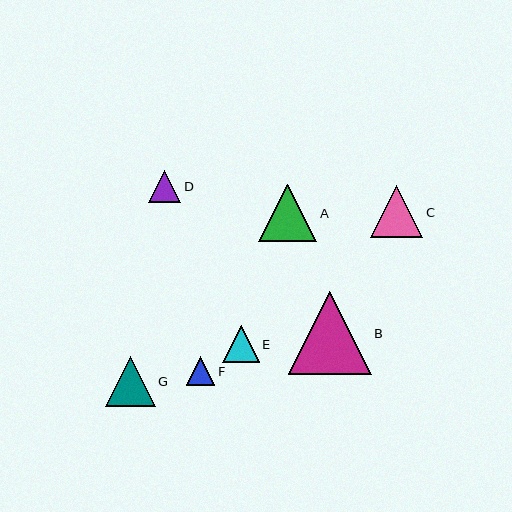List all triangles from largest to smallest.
From largest to smallest: B, A, C, G, E, D, F.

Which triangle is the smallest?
Triangle F is the smallest with a size of approximately 29 pixels.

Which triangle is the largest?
Triangle B is the largest with a size of approximately 83 pixels.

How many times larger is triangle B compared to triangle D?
Triangle B is approximately 2.6 times the size of triangle D.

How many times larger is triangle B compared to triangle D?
Triangle B is approximately 2.6 times the size of triangle D.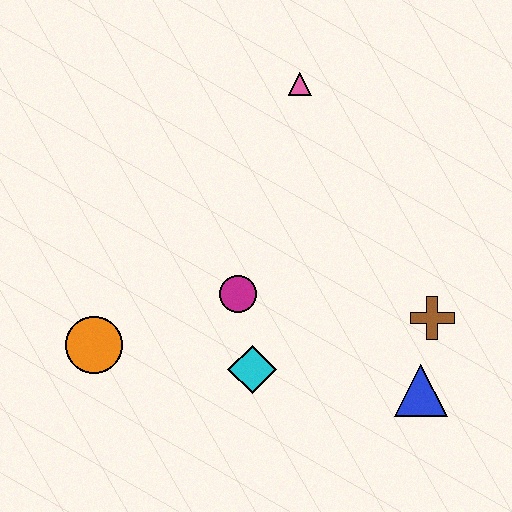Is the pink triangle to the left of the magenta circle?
No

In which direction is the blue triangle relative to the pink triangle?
The blue triangle is below the pink triangle.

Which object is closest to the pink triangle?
The magenta circle is closest to the pink triangle.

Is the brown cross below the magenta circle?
Yes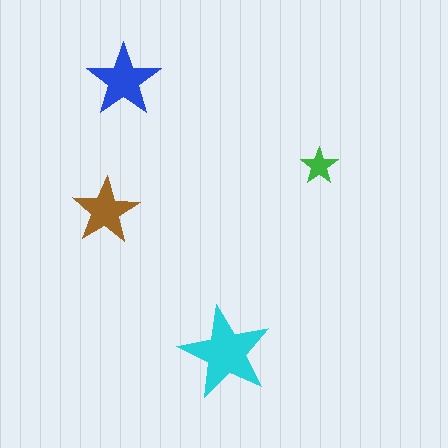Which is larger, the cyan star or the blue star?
The cyan one.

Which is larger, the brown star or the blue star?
The blue one.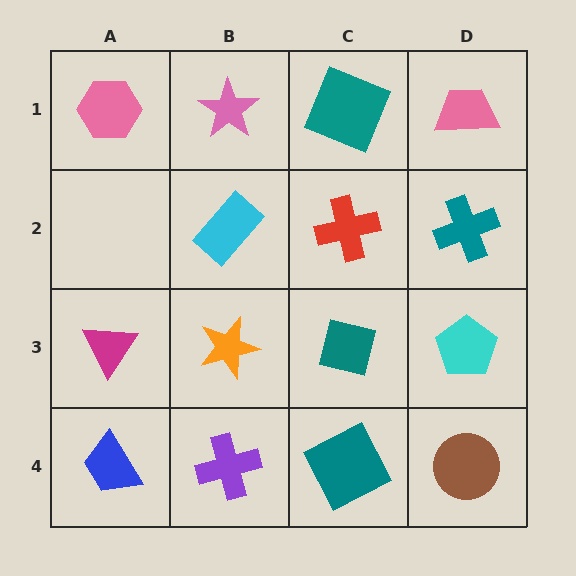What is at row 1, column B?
A pink star.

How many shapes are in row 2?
3 shapes.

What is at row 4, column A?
A blue trapezoid.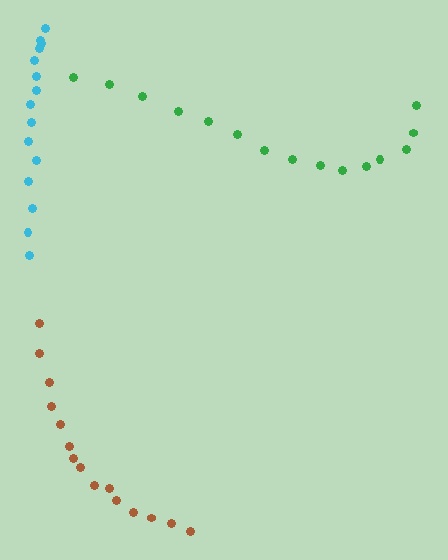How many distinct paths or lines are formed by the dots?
There are 3 distinct paths.